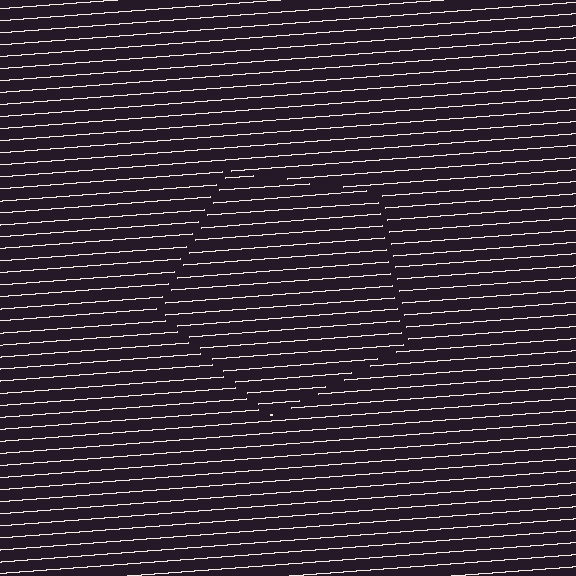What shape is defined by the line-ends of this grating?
An illusory pentagon. The interior of the shape contains the same grating, shifted by half a period — the contour is defined by the phase discontinuity where line-ends from the inner and outer gratings abut.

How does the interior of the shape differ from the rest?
The interior of the shape contains the same grating, shifted by half a period — the contour is defined by the phase discontinuity where line-ends from the inner and outer gratings abut.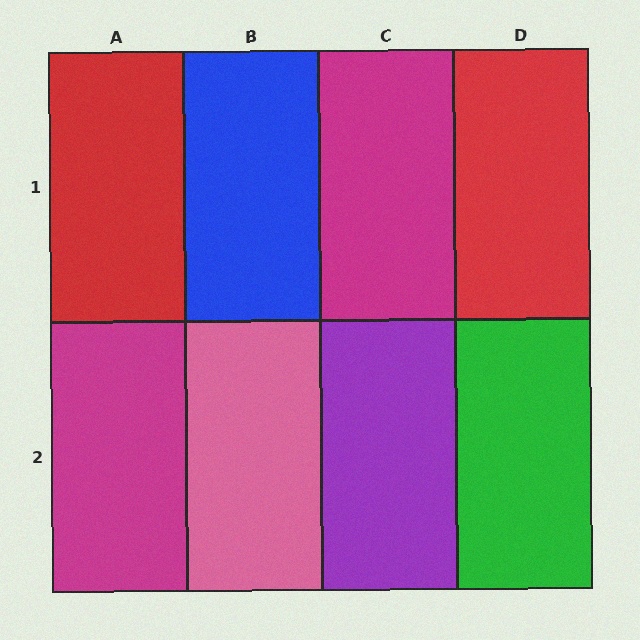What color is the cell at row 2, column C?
Purple.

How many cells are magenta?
2 cells are magenta.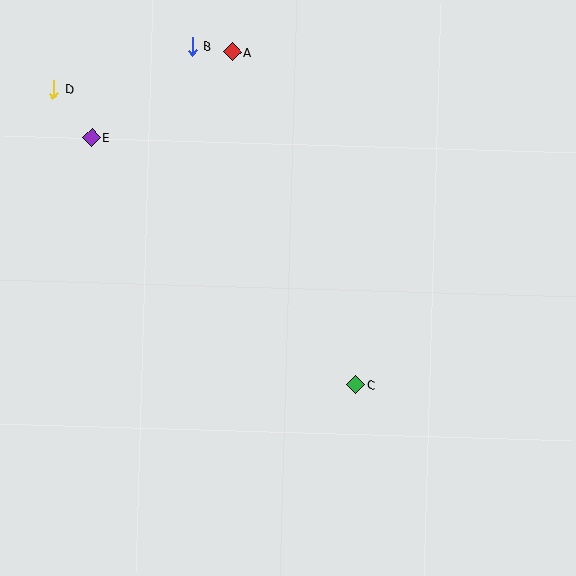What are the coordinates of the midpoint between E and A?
The midpoint between E and A is at (162, 95).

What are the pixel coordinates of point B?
Point B is at (192, 46).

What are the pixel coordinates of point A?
Point A is at (232, 52).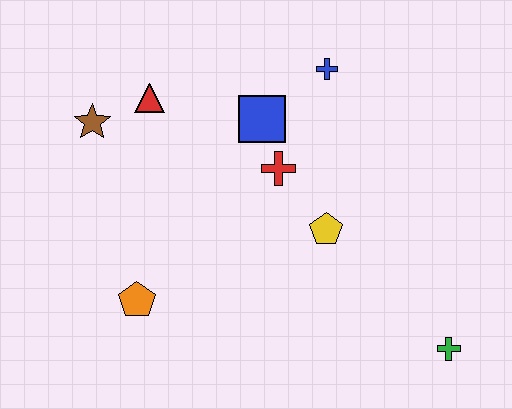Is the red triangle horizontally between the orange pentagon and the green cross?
Yes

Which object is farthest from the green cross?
The brown star is farthest from the green cross.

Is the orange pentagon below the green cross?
No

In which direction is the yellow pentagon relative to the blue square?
The yellow pentagon is below the blue square.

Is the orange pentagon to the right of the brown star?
Yes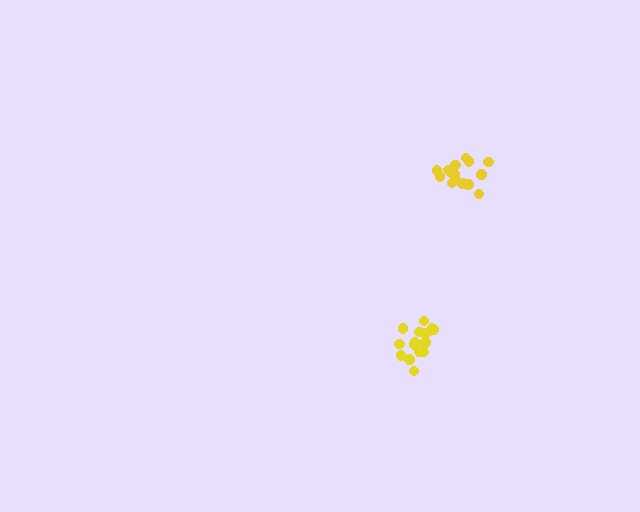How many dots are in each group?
Group 1: 16 dots, Group 2: 15 dots (31 total).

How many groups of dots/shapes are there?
There are 2 groups.